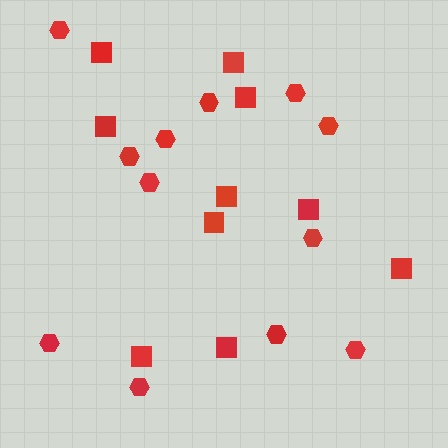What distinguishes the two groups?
There are 2 groups: one group of hexagons (12) and one group of squares (10).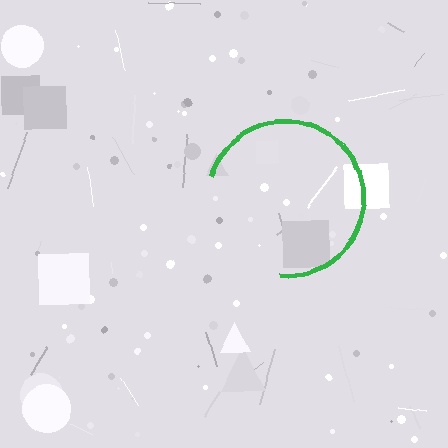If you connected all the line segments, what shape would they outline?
They would outline a circle.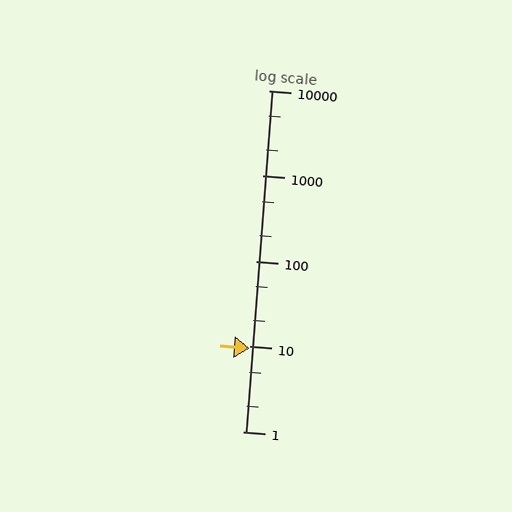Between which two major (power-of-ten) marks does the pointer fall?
The pointer is between 1 and 10.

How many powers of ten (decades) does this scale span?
The scale spans 4 decades, from 1 to 10000.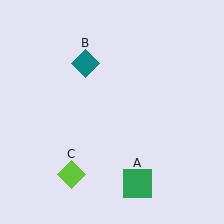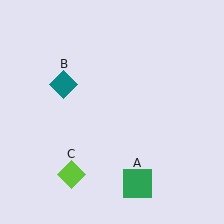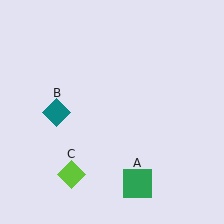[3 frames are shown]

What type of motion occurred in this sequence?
The teal diamond (object B) rotated counterclockwise around the center of the scene.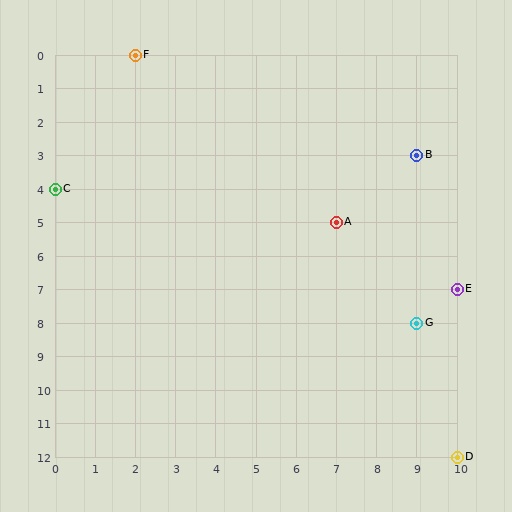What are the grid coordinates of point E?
Point E is at grid coordinates (10, 7).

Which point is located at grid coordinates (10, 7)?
Point E is at (10, 7).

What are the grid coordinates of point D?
Point D is at grid coordinates (10, 12).